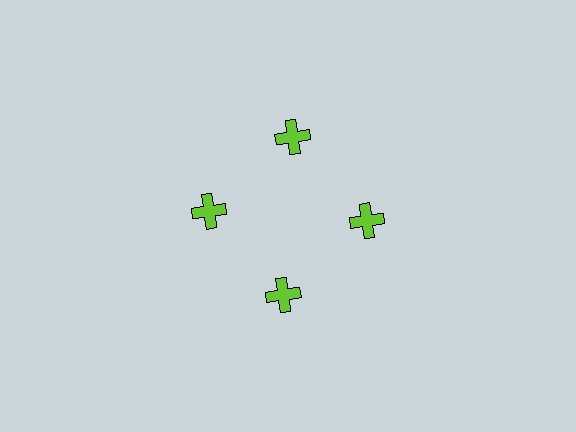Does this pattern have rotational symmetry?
Yes, this pattern has 4-fold rotational symmetry. It looks the same after rotating 90 degrees around the center.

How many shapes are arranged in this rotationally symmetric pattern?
There are 4 shapes, arranged in 4 groups of 1.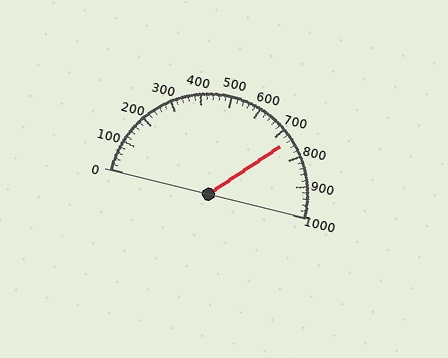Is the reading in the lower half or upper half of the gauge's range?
The reading is in the upper half of the range (0 to 1000).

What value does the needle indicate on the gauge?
The needle indicates approximately 740.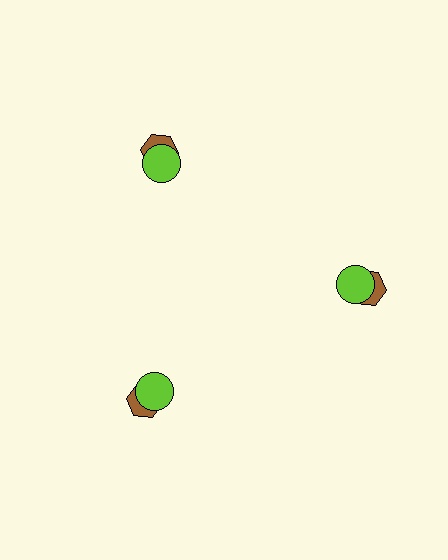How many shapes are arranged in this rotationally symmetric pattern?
There are 6 shapes, arranged in 3 groups of 2.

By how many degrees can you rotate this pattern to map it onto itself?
The pattern maps onto itself every 120 degrees of rotation.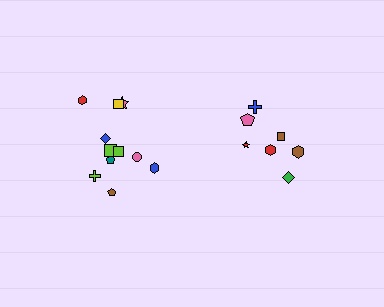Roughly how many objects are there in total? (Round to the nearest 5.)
Roughly 20 objects in total.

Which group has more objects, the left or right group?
The left group.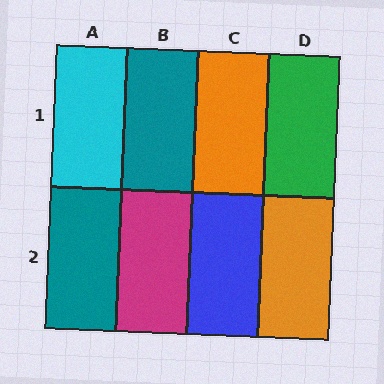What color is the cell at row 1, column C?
Orange.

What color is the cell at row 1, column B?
Teal.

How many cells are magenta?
1 cell is magenta.